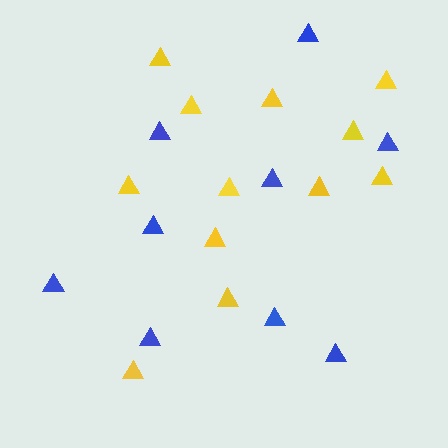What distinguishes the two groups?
There are 2 groups: one group of blue triangles (9) and one group of yellow triangles (12).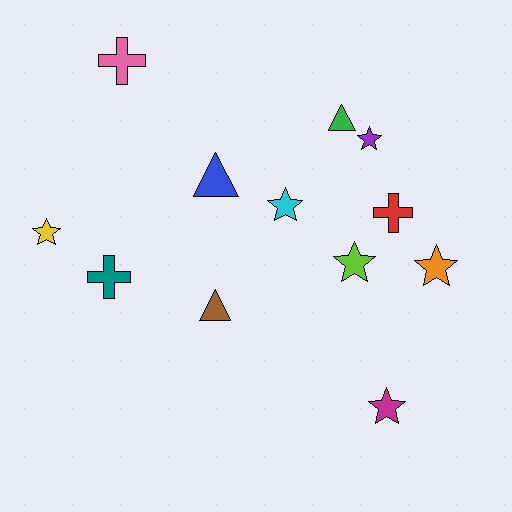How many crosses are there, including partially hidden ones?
There are 3 crosses.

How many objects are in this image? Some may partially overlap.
There are 12 objects.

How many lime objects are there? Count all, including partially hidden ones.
There is 1 lime object.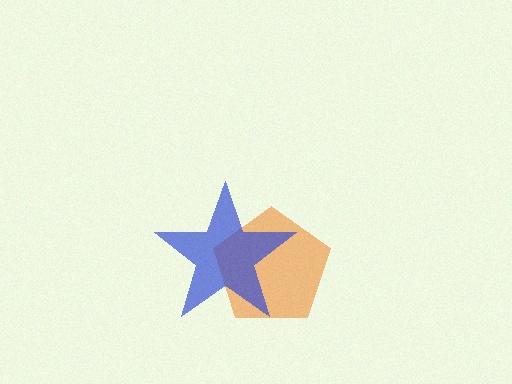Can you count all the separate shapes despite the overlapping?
Yes, there are 2 separate shapes.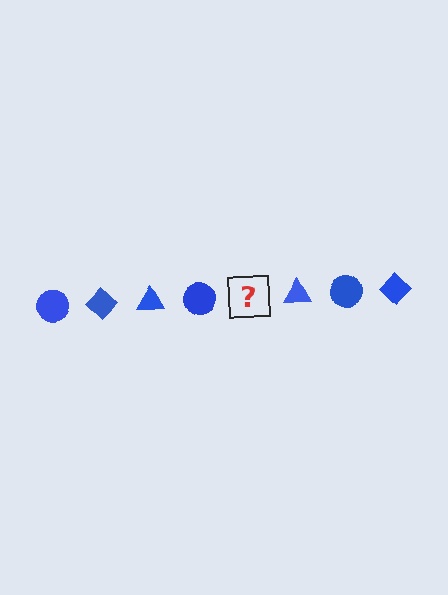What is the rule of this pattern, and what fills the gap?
The rule is that the pattern cycles through circle, diamond, triangle shapes in blue. The gap should be filled with a blue diamond.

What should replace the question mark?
The question mark should be replaced with a blue diamond.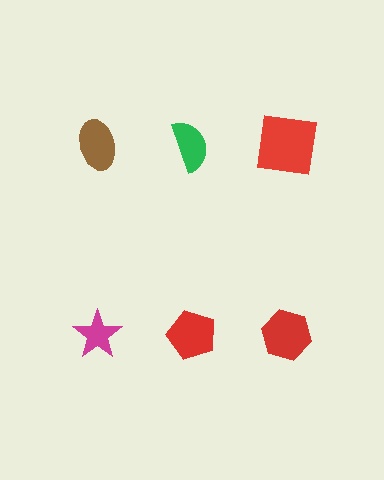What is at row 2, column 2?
A red pentagon.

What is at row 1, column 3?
A red square.